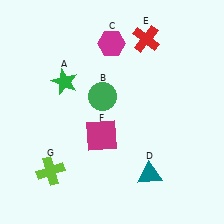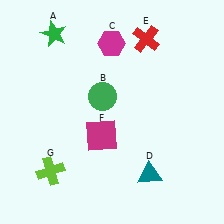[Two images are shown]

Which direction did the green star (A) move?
The green star (A) moved up.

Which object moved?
The green star (A) moved up.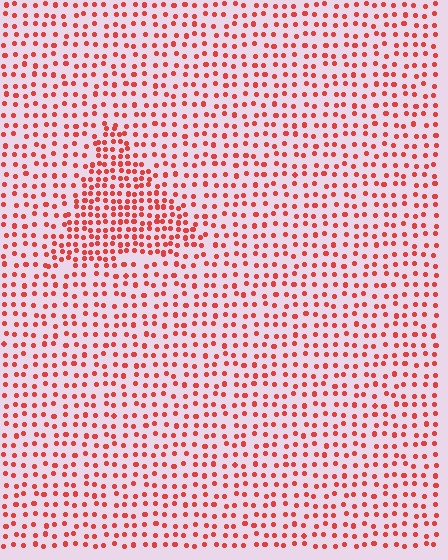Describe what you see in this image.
The image contains small red elements arranged at two different densities. A triangle-shaped region is visible where the elements are more densely packed than the surrounding area.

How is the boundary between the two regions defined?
The boundary is defined by a change in element density (approximately 1.9x ratio). All elements are the same color, size, and shape.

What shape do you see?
I see a triangle.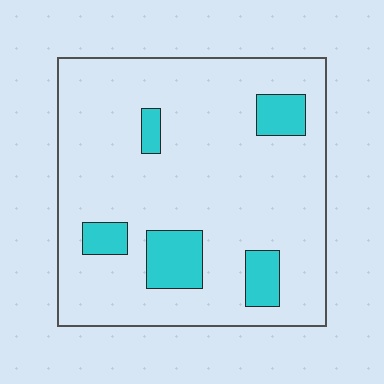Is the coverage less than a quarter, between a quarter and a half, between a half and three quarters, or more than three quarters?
Less than a quarter.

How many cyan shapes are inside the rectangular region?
5.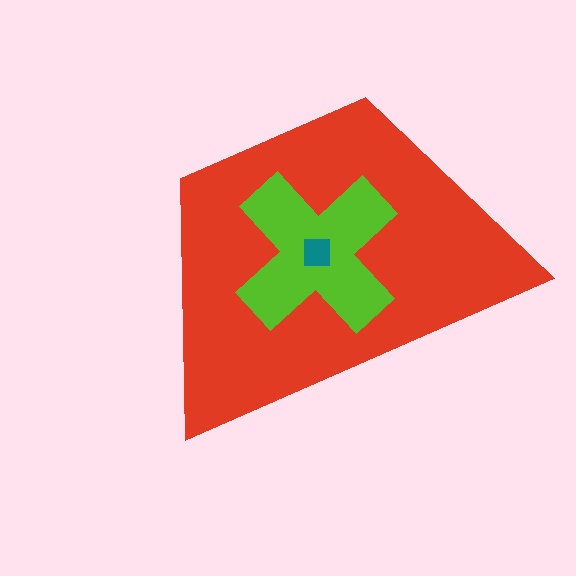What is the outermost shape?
The red trapezoid.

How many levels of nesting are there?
3.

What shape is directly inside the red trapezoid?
The lime cross.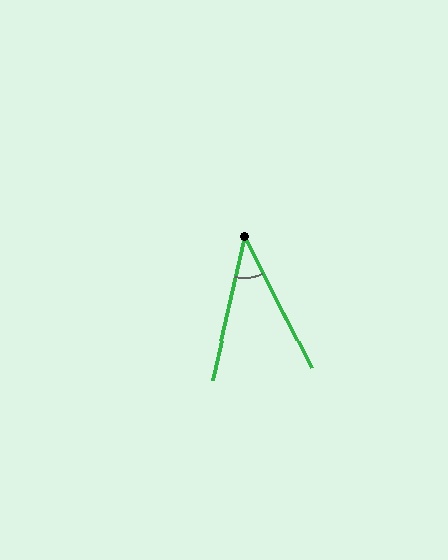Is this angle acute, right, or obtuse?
It is acute.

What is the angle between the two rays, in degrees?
Approximately 39 degrees.